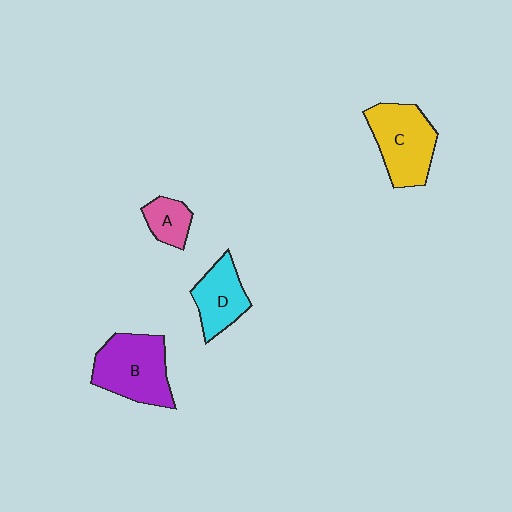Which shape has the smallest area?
Shape A (pink).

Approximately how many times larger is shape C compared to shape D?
Approximately 1.4 times.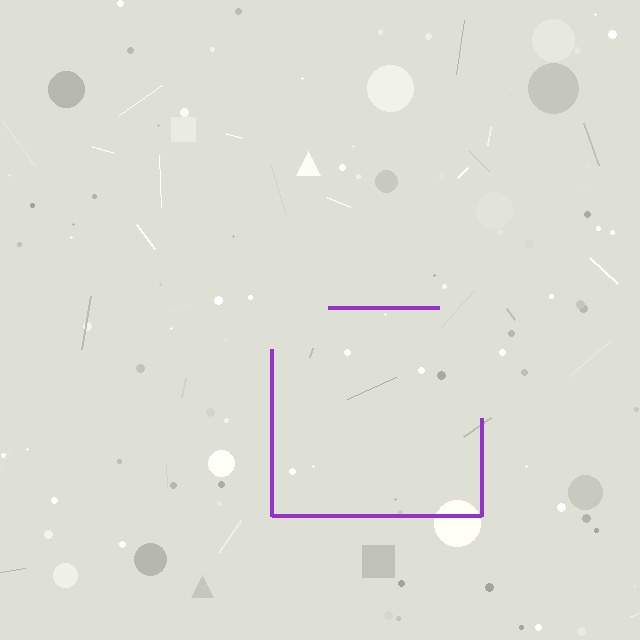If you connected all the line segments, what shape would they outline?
They would outline a square.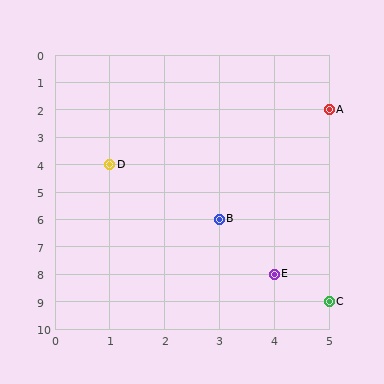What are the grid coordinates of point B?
Point B is at grid coordinates (3, 6).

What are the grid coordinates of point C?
Point C is at grid coordinates (5, 9).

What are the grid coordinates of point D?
Point D is at grid coordinates (1, 4).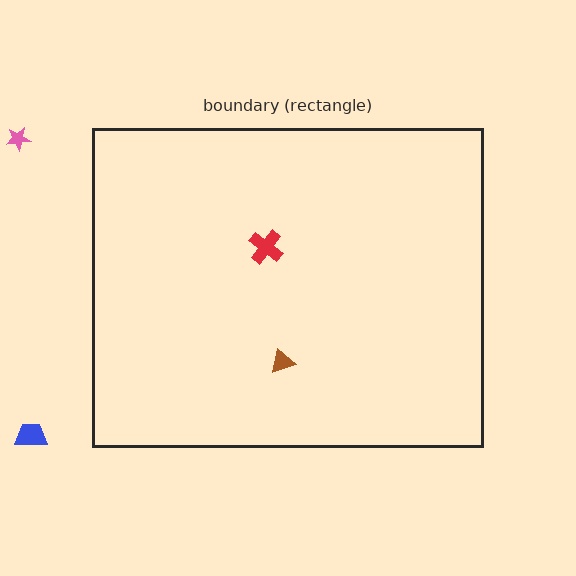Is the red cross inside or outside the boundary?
Inside.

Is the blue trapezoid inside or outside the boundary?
Outside.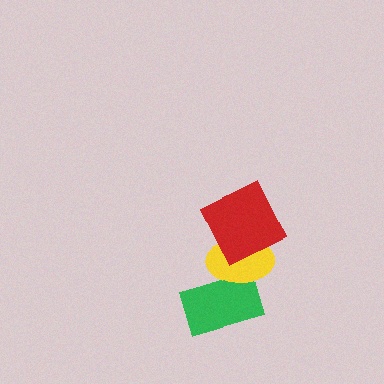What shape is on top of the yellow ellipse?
The red square is on top of the yellow ellipse.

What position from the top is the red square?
The red square is 1st from the top.